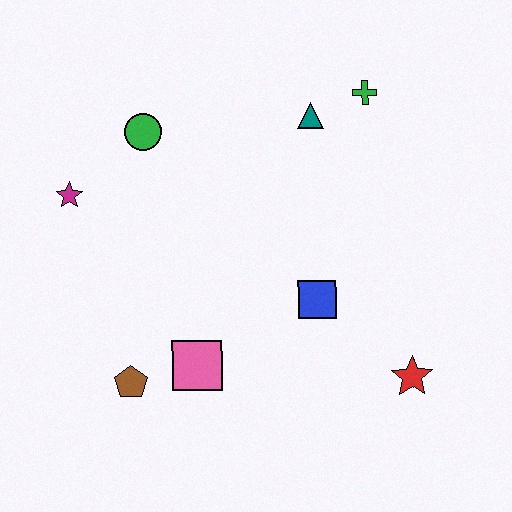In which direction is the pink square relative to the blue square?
The pink square is to the left of the blue square.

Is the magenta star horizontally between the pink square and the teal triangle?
No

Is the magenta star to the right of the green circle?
No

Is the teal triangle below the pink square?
No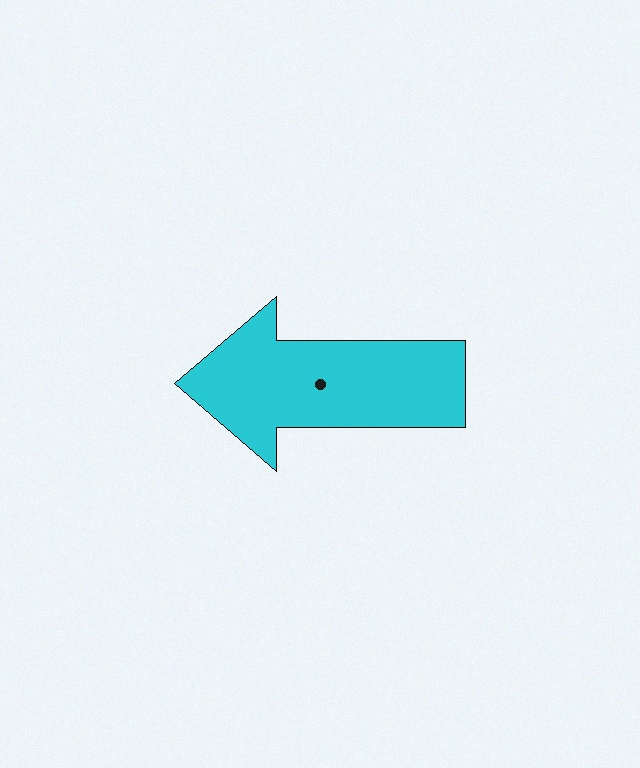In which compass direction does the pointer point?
West.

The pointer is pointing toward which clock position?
Roughly 9 o'clock.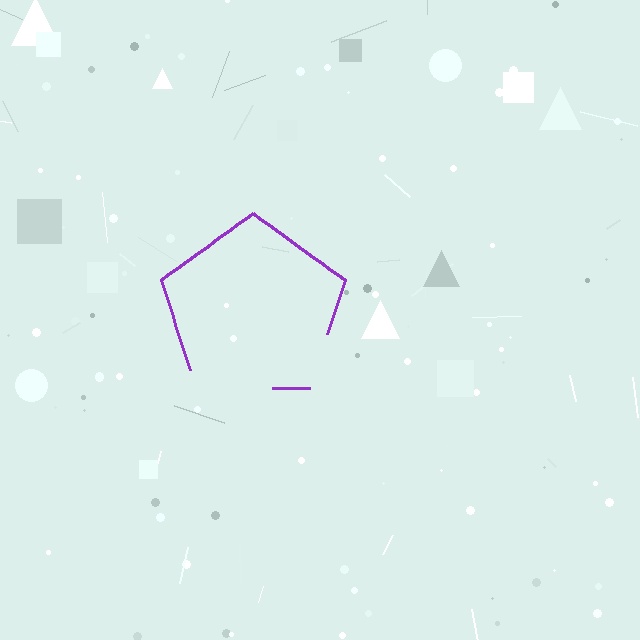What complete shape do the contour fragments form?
The contour fragments form a pentagon.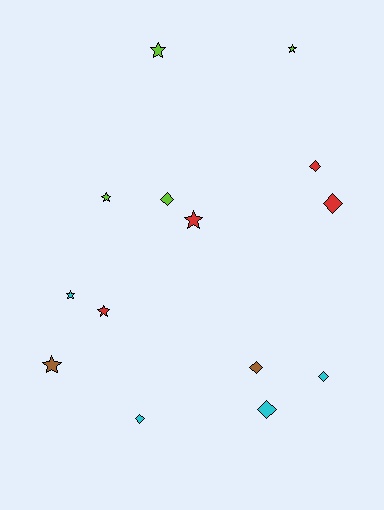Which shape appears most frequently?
Diamond, with 7 objects.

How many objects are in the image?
There are 14 objects.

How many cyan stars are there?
There is 1 cyan star.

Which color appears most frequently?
Cyan, with 4 objects.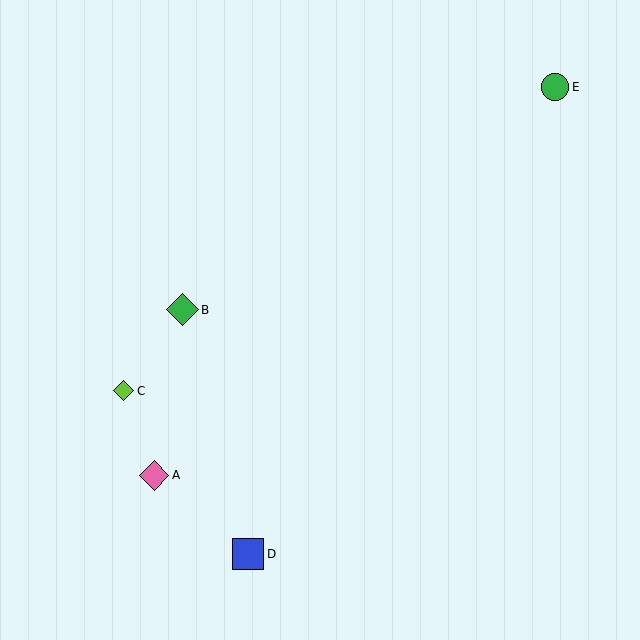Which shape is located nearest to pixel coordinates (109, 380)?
The lime diamond (labeled C) at (124, 391) is nearest to that location.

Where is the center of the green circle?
The center of the green circle is at (555, 87).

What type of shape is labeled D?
Shape D is a blue square.